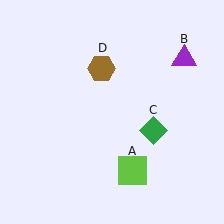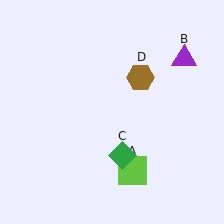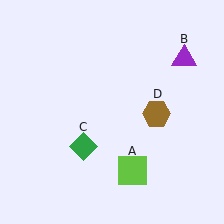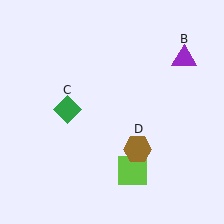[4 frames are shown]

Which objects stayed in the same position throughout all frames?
Lime square (object A) and purple triangle (object B) remained stationary.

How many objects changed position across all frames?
2 objects changed position: green diamond (object C), brown hexagon (object D).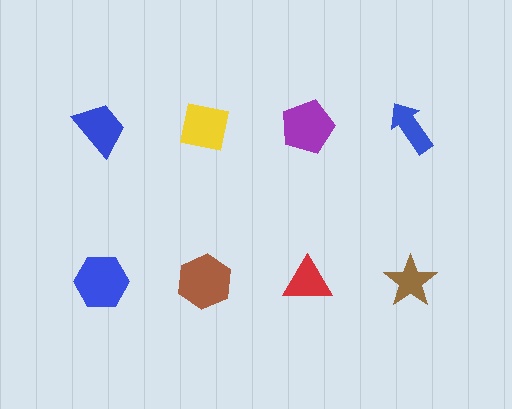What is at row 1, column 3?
A purple pentagon.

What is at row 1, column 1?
A blue trapezoid.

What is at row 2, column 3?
A red triangle.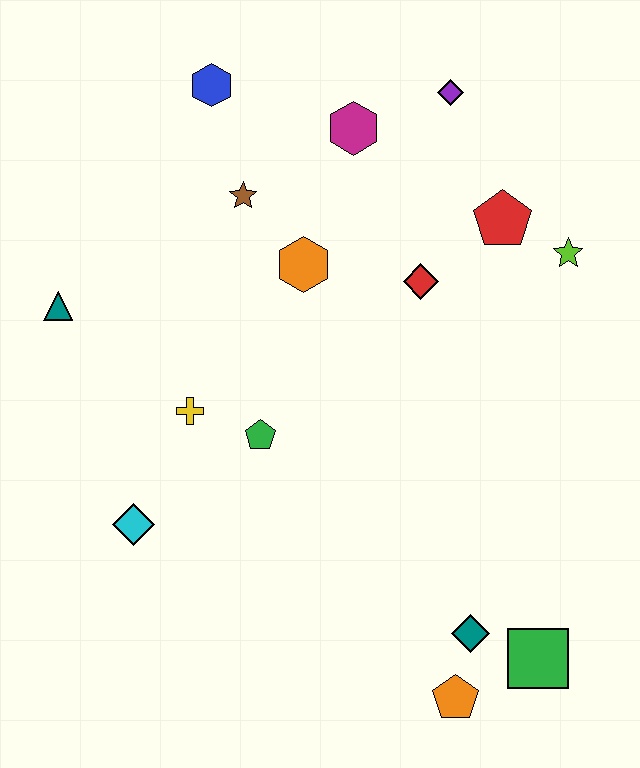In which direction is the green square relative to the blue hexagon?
The green square is below the blue hexagon.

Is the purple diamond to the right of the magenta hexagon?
Yes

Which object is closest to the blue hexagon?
The brown star is closest to the blue hexagon.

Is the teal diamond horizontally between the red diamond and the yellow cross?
No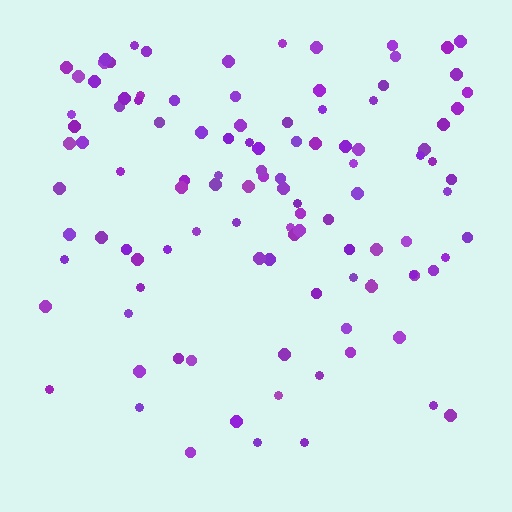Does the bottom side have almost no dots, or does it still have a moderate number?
Still a moderate number, just noticeably fewer than the top.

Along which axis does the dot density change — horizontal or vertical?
Vertical.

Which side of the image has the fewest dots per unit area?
The bottom.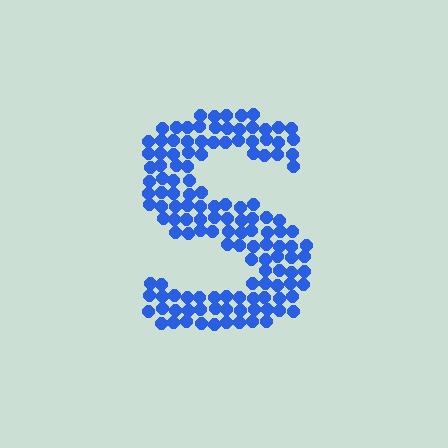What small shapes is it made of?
It is made of small circles.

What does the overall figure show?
The overall figure shows the letter S.